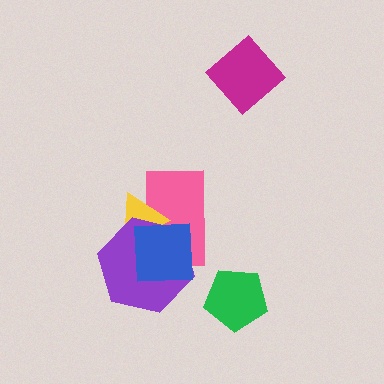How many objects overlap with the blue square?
3 objects overlap with the blue square.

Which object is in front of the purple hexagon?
The blue square is in front of the purple hexagon.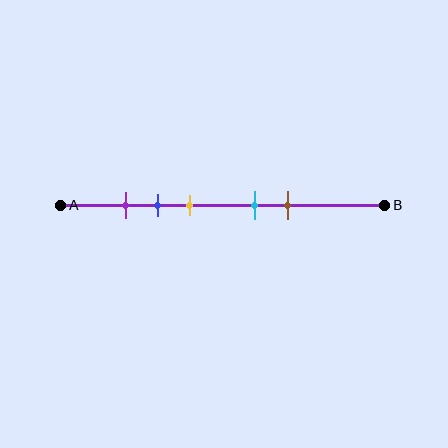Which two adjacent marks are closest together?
The purple and blue marks are the closest adjacent pair.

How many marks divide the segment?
There are 5 marks dividing the segment.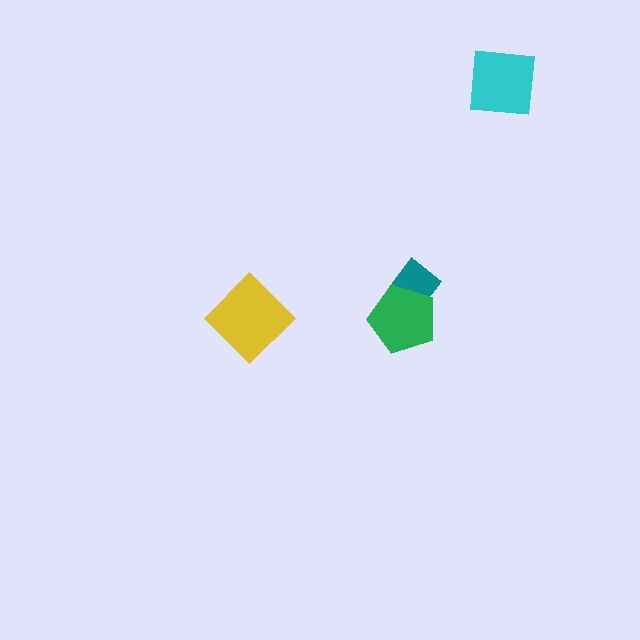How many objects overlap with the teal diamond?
1 object overlaps with the teal diamond.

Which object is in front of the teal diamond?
The green pentagon is in front of the teal diamond.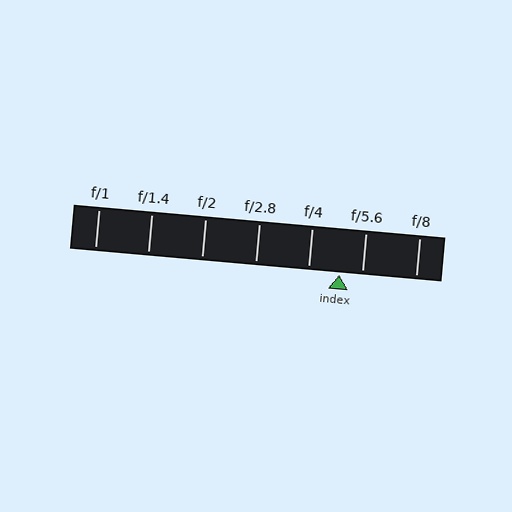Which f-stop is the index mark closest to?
The index mark is closest to f/5.6.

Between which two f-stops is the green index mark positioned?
The index mark is between f/4 and f/5.6.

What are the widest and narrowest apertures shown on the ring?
The widest aperture shown is f/1 and the narrowest is f/8.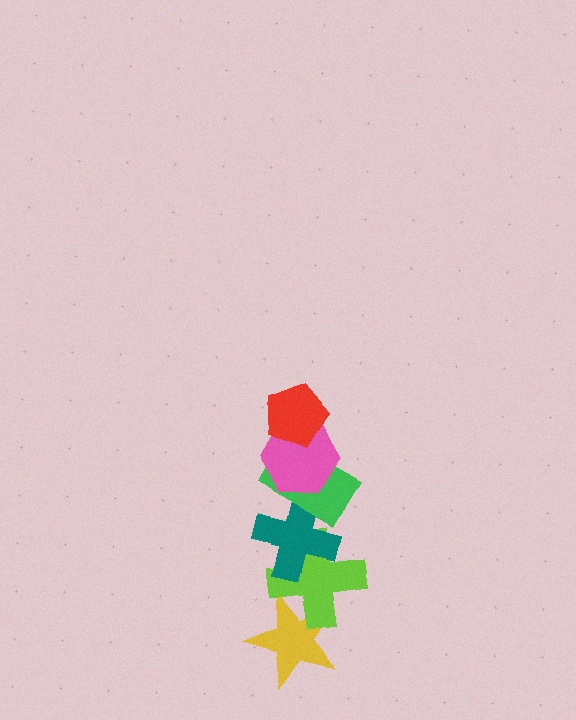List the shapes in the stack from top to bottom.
From top to bottom: the red pentagon, the pink hexagon, the green rectangle, the teal cross, the lime cross, the yellow star.